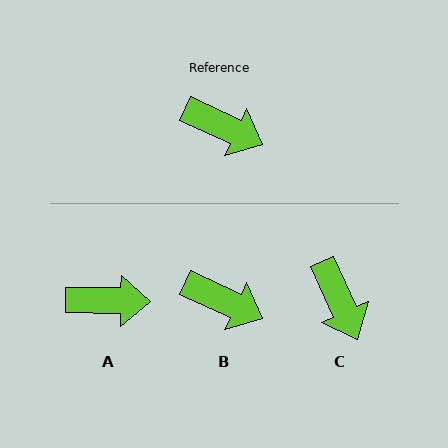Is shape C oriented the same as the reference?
No, it is off by about 41 degrees.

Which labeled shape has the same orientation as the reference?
B.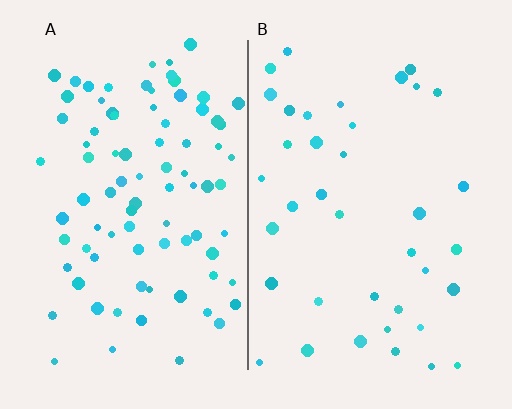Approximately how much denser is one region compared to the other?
Approximately 2.3× — region A over region B.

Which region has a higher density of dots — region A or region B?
A (the left).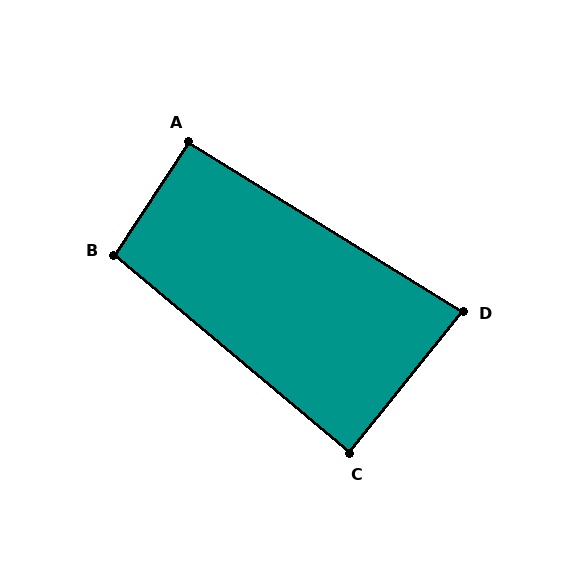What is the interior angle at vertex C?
Approximately 89 degrees (approximately right).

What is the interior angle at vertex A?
Approximately 91 degrees (approximately right).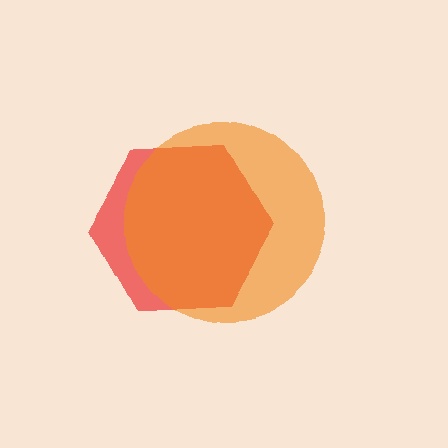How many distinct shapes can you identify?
There are 2 distinct shapes: a red hexagon, an orange circle.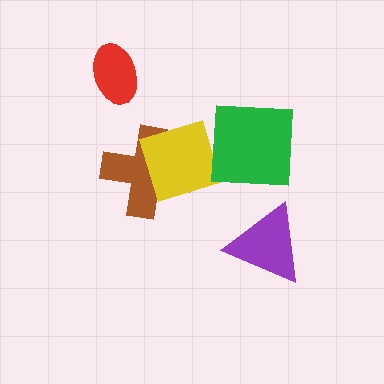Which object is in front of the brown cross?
The yellow diamond is in front of the brown cross.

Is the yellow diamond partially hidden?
Yes, it is partially covered by another shape.